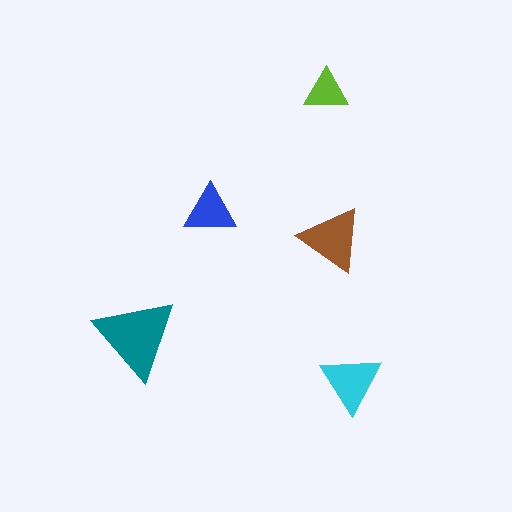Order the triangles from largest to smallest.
the teal one, the brown one, the cyan one, the blue one, the lime one.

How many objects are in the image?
There are 5 objects in the image.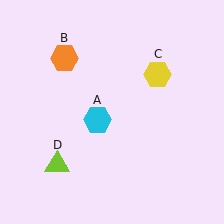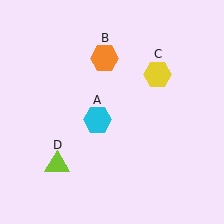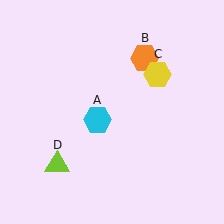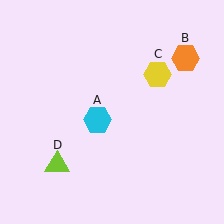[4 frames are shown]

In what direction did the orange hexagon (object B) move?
The orange hexagon (object B) moved right.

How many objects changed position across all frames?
1 object changed position: orange hexagon (object B).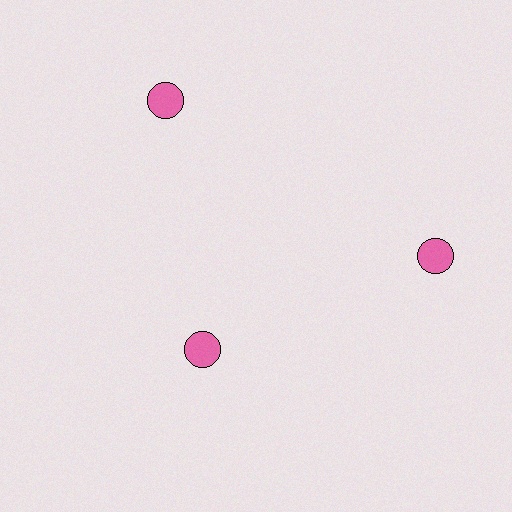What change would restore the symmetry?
The symmetry would be restored by moving it outward, back onto the ring so that all 3 circles sit at equal angles and equal distance from the center.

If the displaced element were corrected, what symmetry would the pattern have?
It would have 3-fold rotational symmetry — the pattern would map onto itself every 120 degrees.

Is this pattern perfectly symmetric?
No. The 3 pink circles are arranged in a ring, but one element near the 7 o'clock position is pulled inward toward the center, breaking the 3-fold rotational symmetry.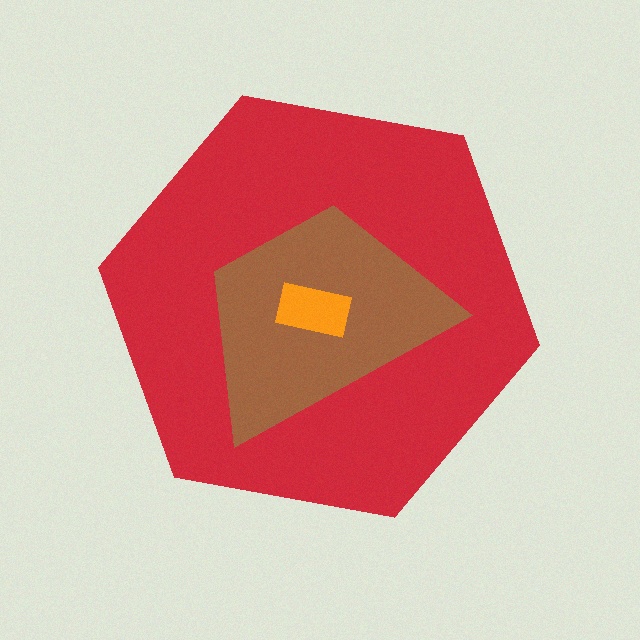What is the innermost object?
The orange rectangle.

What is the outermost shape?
The red hexagon.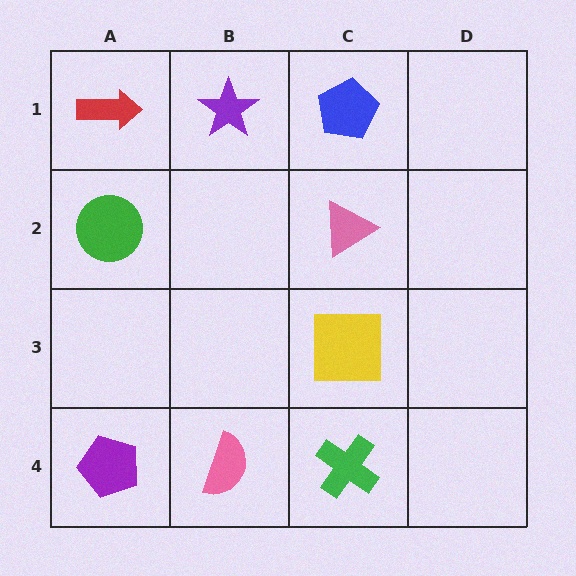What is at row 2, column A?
A green circle.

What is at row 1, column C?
A blue pentagon.